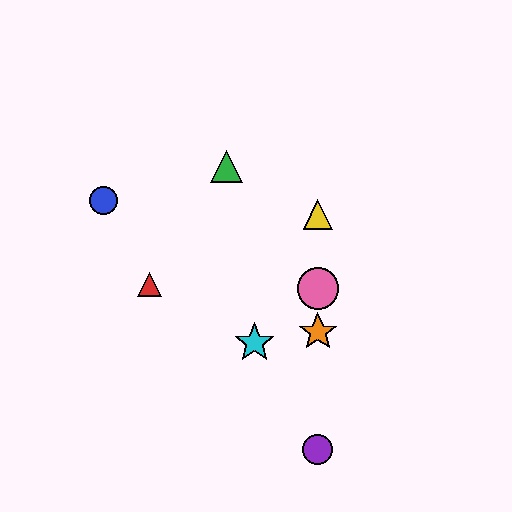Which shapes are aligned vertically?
The yellow triangle, the purple circle, the orange star, the pink circle are aligned vertically.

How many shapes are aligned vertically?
4 shapes (the yellow triangle, the purple circle, the orange star, the pink circle) are aligned vertically.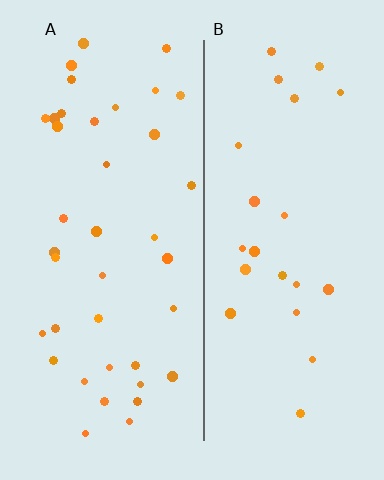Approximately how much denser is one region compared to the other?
Approximately 1.7× — region A over region B.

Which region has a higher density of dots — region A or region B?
A (the left).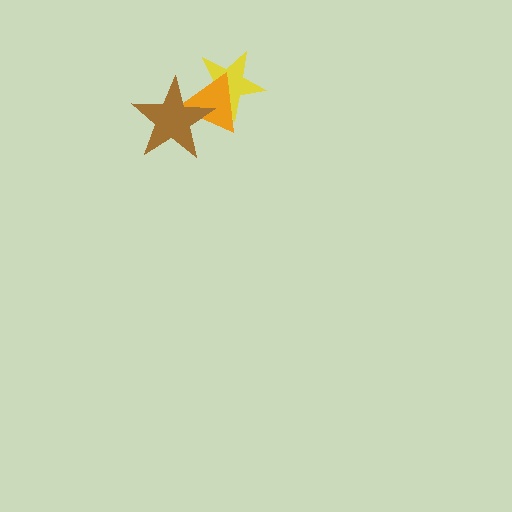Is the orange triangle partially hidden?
Yes, it is partially covered by another shape.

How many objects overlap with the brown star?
2 objects overlap with the brown star.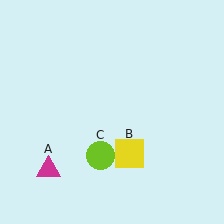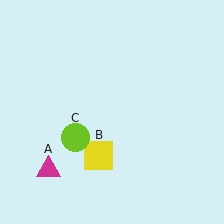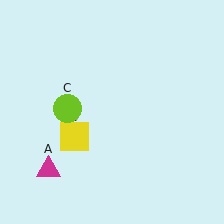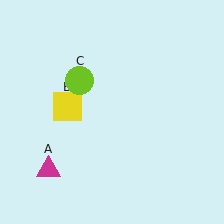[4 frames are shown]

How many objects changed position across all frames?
2 objects changed position: yellow square (object B), lime circle (object C).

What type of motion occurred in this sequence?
The yellow square (object B), lime circle (object C) rotated clockwise around the center of the scene.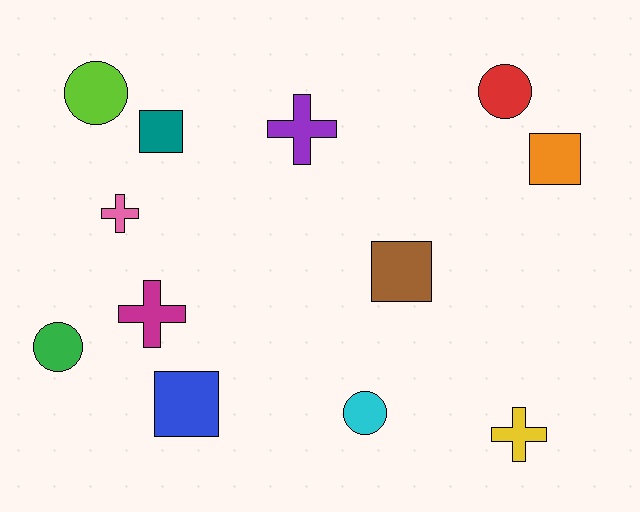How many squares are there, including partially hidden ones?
There are 4 squares.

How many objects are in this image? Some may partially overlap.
There are 12 objects.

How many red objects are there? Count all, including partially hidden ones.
There is 1 red object.